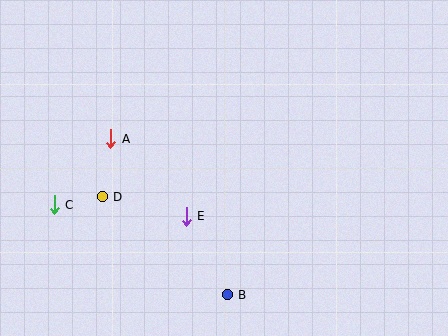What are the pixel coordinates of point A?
Point A is at (111, 139).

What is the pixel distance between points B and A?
The distance between B and A is 195 pixels.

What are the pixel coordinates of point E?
Point E is at (186, 216).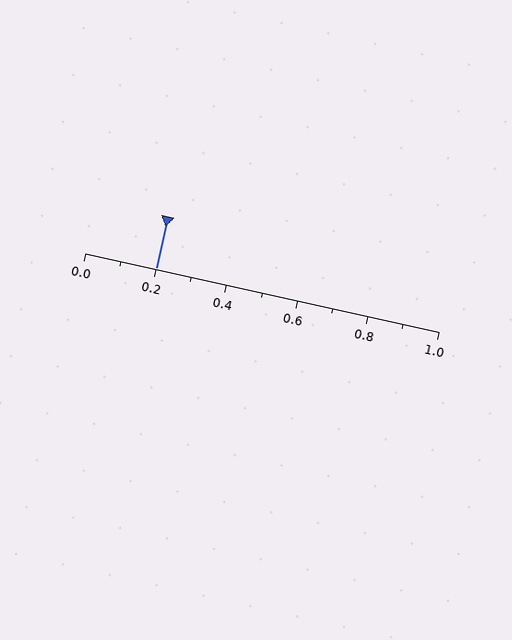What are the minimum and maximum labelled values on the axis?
The axis runs from 0.0 to 1.0.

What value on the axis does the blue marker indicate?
The marker indicates approximately 0.2.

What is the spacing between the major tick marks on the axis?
The major ticks are spaced 0.2 apart.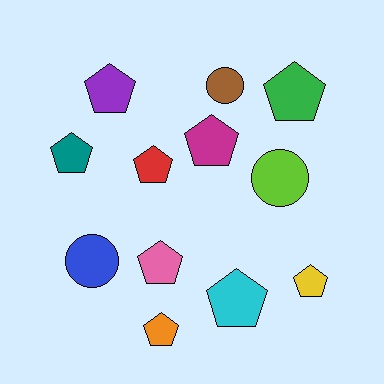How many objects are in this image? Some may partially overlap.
There are 12 objects.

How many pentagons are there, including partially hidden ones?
There are 9 pentagons.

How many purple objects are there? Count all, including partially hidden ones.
There is 1 purple object.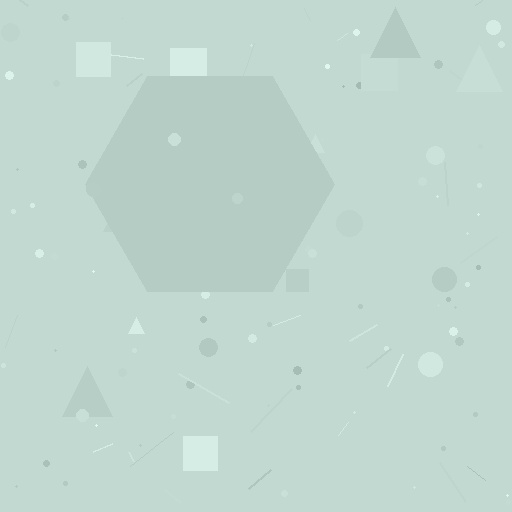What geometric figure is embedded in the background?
A hexagon is embedded in the background.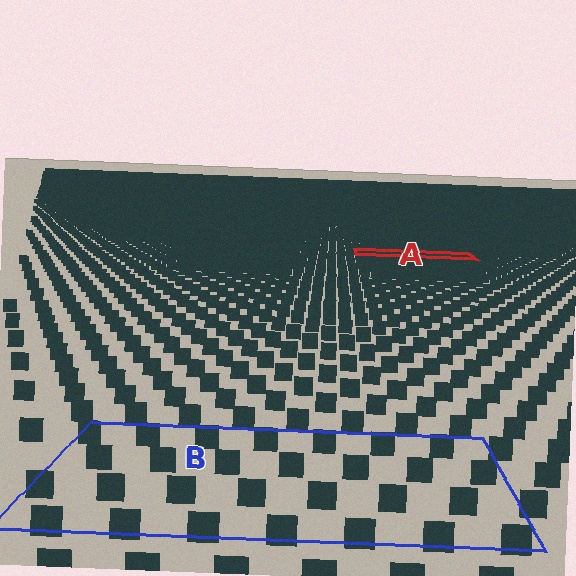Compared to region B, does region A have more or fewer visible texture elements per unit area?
Region A has more texture elements per unit area — they are packed more densely because it is farther away.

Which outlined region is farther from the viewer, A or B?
Region A is farther from the viewer — the texture elements inside it appear smaller and more densely packed.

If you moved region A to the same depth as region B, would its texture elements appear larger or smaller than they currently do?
They would appear larger. At a closer depth, the same texture elements are projected at a bigger on-screen size.